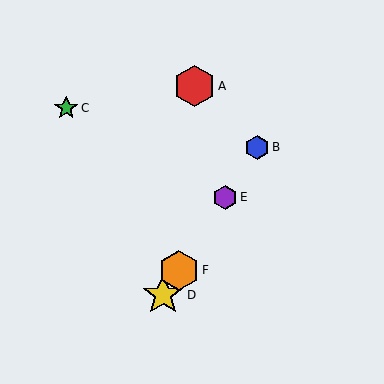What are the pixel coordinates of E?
Object E is at (225, 197).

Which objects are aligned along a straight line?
Objects B, D, E, F are aligned along a straight line.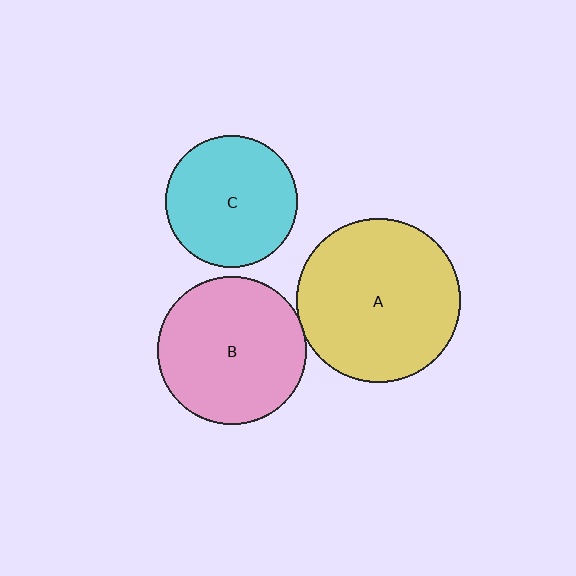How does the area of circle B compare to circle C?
Approximately 1.3 times.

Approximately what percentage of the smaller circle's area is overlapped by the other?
Approximately 5%.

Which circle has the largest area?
Circle A (yellow).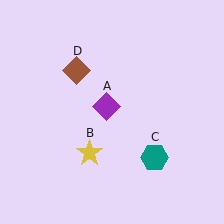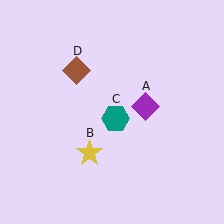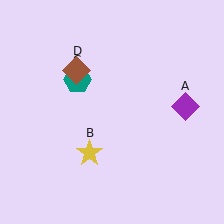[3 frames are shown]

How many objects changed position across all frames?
2 objects changed position: purple diamond (object A), teal hexagon (object C).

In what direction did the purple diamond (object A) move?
The purple diamond (object A) moved right.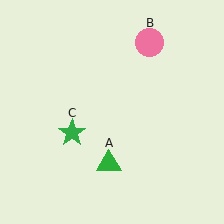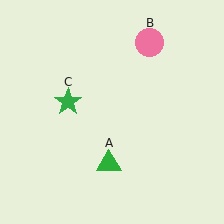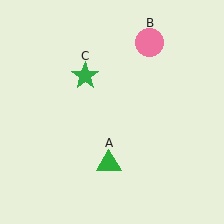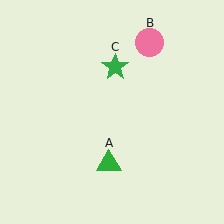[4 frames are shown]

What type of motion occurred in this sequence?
The green star (object C) rotated clockwise around the center of the scene.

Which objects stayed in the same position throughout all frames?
Green triangle (object A) and pink circle (object B) remained stationary.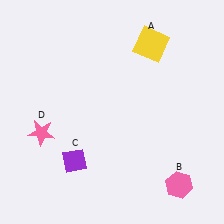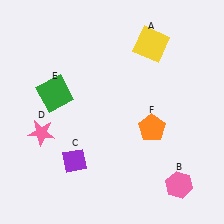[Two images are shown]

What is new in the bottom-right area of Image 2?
An orange pentagon (F) was added in the bottom-right area of Image 2.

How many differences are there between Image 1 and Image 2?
There are 2 differences between the two images.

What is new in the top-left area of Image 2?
A green square (E) was added in the top-left area of Image 2.